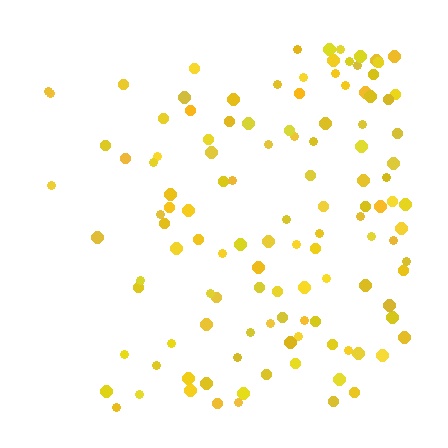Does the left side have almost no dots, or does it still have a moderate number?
Still a moderate number, just noticeably fewer than the right.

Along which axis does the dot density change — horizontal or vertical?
Horizontal.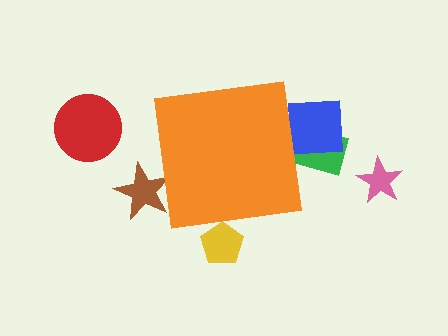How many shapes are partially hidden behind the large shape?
4 shapes are partially hidden.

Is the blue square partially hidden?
Yes, the blue square is partially hidden behind the orange square.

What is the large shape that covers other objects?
An orange square.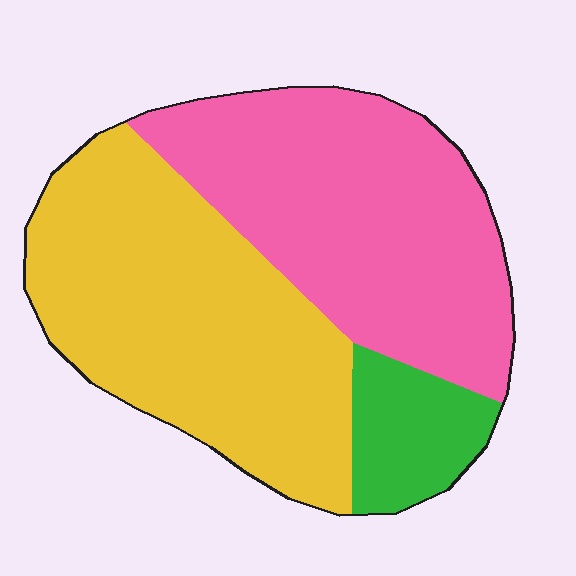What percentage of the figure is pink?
Pink covers roughly 45% of the figure.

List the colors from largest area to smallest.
From largest to smallest: yellow, pink, green.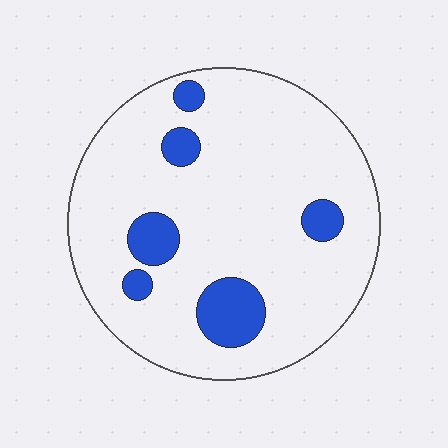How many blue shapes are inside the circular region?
6.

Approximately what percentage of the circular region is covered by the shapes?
Approximately 15%.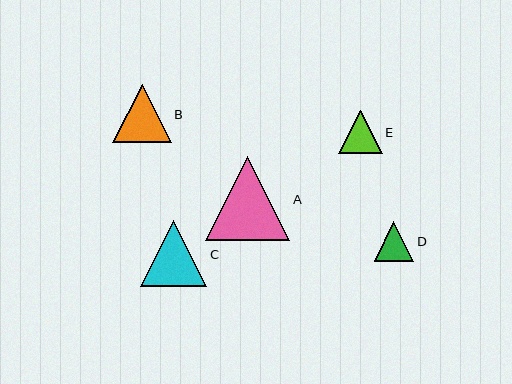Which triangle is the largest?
Triangle A is the largest with a size of approximately 84 pixels.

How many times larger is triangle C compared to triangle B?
Triangle C is approximately 1.1 times the size of triangle B.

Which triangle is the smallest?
Triangle D is the smallest with a size of approximately 40 pixels.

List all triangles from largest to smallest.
From largest to smallest: A, C, B, E, D.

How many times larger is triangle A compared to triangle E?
Triangle A is approximately 1.9 times the size of triangle E.